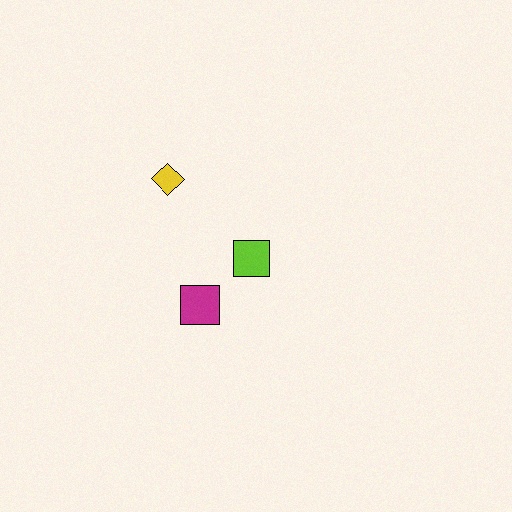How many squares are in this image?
There are 2 squares.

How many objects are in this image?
There are 3 objects.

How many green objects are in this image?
There are no green objects.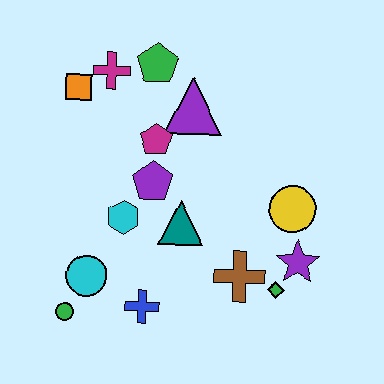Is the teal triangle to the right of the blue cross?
Yes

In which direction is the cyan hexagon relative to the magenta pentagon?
The cyan hexagon is below the magenta pentagon.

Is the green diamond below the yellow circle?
Yes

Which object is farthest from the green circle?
The green pentagon is farthest from the green circle.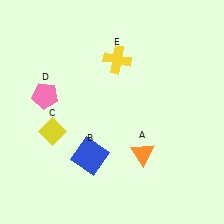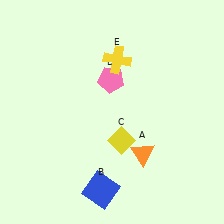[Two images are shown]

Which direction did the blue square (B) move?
The blue square (B) moved down.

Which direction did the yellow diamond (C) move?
The yellow diamond (C) moved right.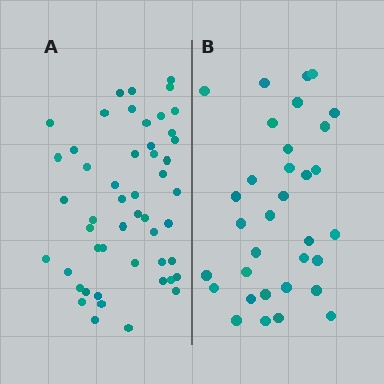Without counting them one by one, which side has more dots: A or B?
Region A (the left region) has more dots.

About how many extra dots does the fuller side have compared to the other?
Region A has approximately 15 more dots than region B.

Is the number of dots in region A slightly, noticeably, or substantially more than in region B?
Region A has substantially more. The ratio is roughly 1.5 to 1.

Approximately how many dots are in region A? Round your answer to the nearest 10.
About 50 dots.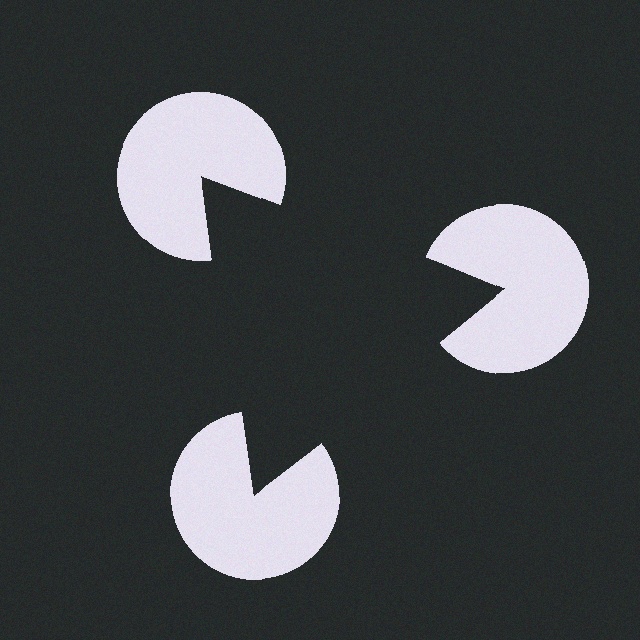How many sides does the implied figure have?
3 sides.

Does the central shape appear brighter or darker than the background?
It typically appears slightly darker than the background, even though no actual brightness change is drawn.